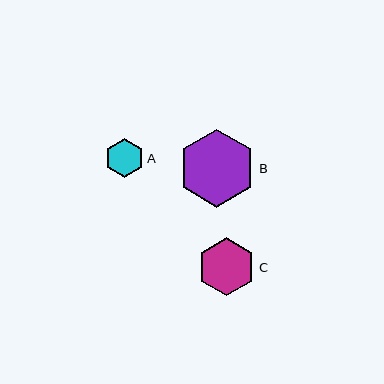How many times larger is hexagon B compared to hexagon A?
Hexagon B is approximately 2.0 times the size of hexagon A.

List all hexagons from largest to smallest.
From largest to smallest: B, C, A.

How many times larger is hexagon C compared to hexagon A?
Hexagon C is approximately 1.5 times the size of hexagon A.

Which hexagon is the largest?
Hexagon B is the largest with a size of approximately 78 pixels.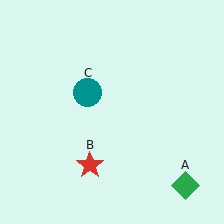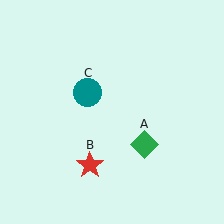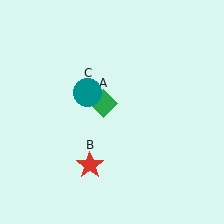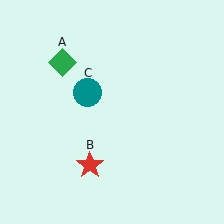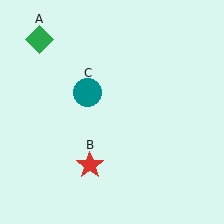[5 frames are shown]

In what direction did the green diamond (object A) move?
The green diamond (object A) moved up and to the left.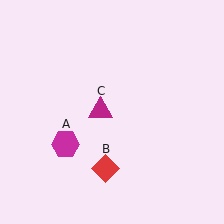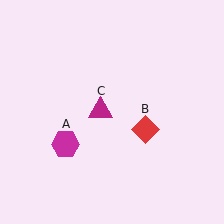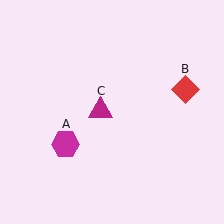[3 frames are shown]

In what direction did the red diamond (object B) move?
The red diamond (object B) moved up and to the right.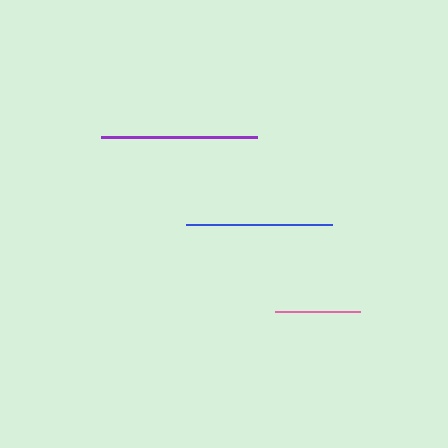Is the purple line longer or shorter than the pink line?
The purple line is longer than the pink line.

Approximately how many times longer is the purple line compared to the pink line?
The purple line is approximately 1.8 times the length of the pink line.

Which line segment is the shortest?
The pink line is the shortest at approximately 85 pixels.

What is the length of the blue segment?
The blue segment is approximately 145 pixels long.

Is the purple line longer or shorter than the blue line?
The purple line is longer than the blue line.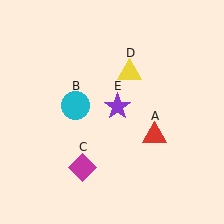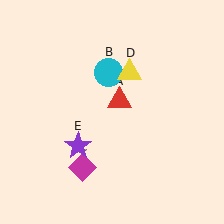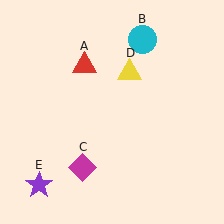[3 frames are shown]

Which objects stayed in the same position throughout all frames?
Magenta diamond (object C) and yellow triangle (object D) remained stationary.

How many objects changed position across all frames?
3 objects changed position: red triangle (object A), cyan circle (object B), purple star (object E).